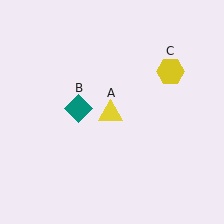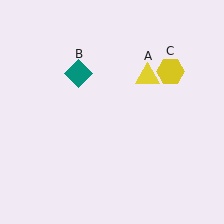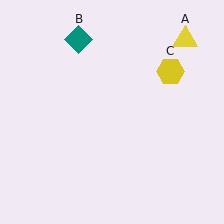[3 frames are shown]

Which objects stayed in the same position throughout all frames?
Yellow hexagon (object C) remained stationary.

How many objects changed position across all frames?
2 objects changed position: yellow triangle (object A), teal diamond (object B).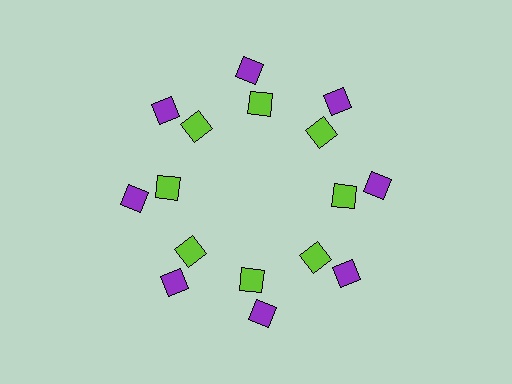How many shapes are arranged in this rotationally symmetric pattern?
There are 16 shapes, arranged in 8 groups of 2.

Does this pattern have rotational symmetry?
Yes, this pattern has 8-fold rotational symmetry. It looks the same after rotating 45 degrees around the center.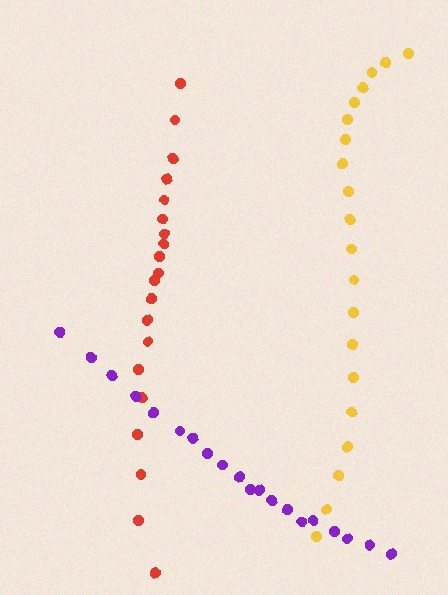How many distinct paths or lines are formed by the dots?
There are 3 distinct paths.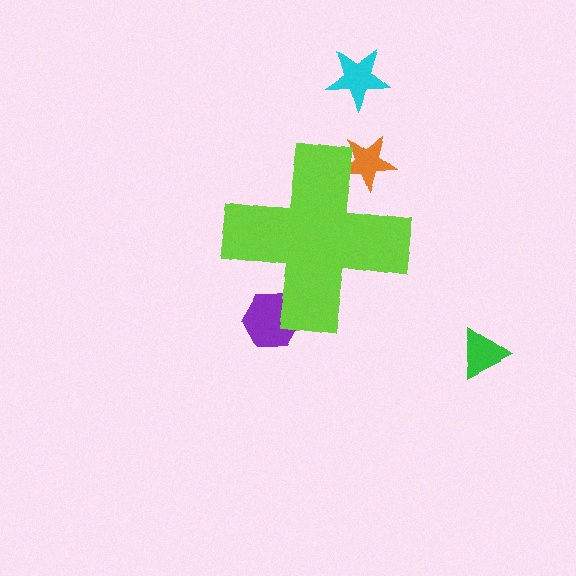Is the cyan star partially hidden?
No, the cyan star is fully visible.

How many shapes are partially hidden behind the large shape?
2 shapes are partially hidden.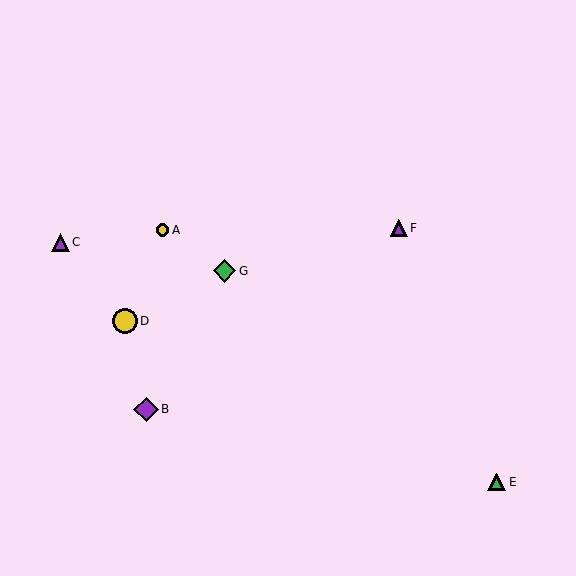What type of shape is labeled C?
Shape C is a purple triangle.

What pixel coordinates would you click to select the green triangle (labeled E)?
Click at (497, 482) to select the green triangle E.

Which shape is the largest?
The yellow circle (labeled D) is the largest.